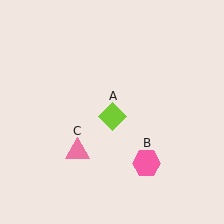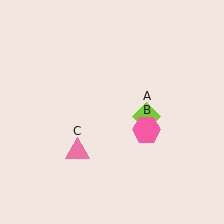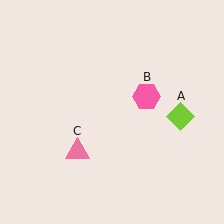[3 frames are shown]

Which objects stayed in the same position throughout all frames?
Pink triangle (object C) remained stationary.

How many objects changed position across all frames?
2 objects changed position: lime diamond (object A), pink hexagon (object B).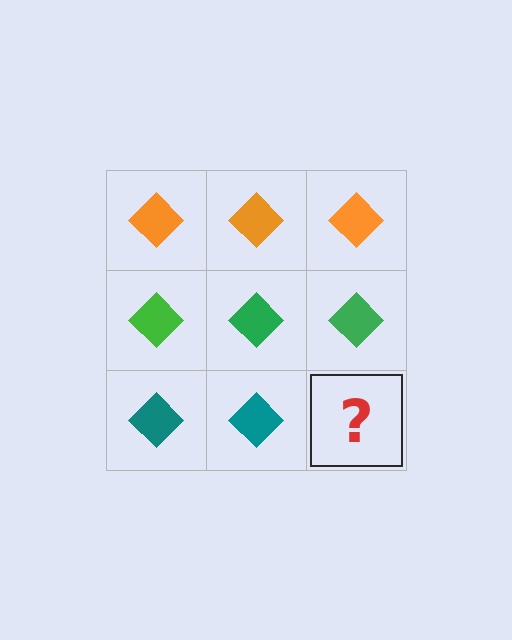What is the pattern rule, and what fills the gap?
The rule is that each row has a consistent color. The gap should be filled with a teal diamond.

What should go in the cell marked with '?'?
The missing cell should contain a teal diamond.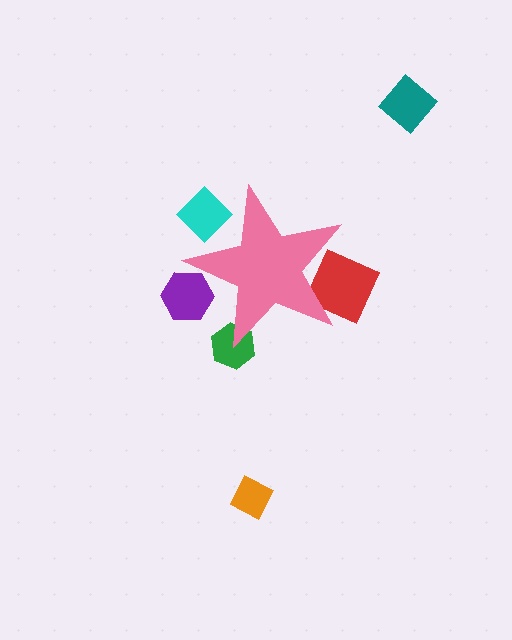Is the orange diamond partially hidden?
No, the orange diamond is fully visible.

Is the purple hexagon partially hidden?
Yes, the purple hexagon is partially hidden behind the pink star.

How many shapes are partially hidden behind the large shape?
4 shapes are partially hidden.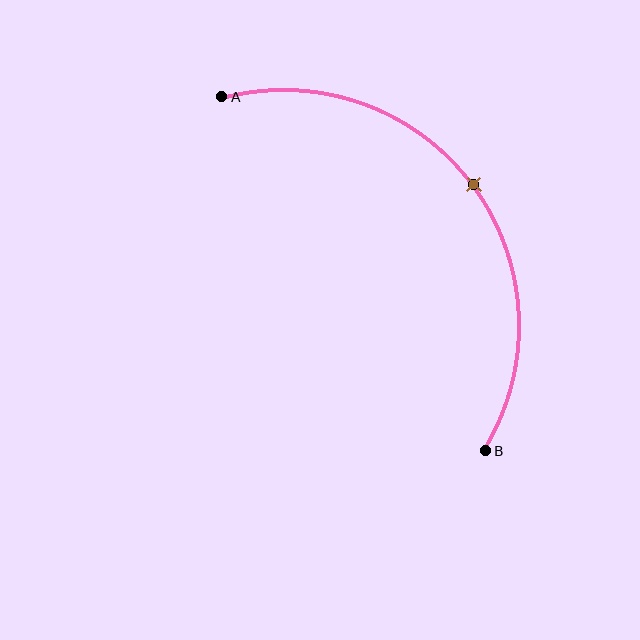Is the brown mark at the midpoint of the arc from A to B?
Yes. The brown mark lies on the arc at equal arc-length from both A and B — it is the arc midpoint.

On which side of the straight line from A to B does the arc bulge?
The arc bulges above and to the right of the straight line connecting A and B.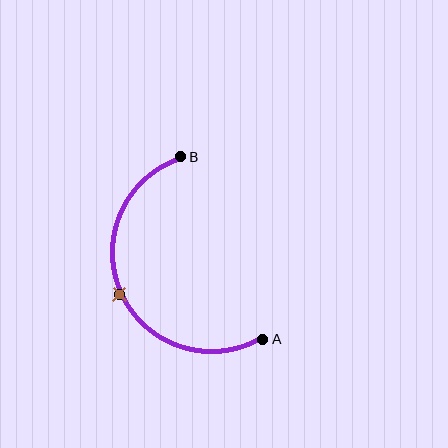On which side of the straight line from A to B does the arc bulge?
The arc bulges to the left of the straight line connecting A and B.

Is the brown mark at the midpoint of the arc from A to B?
Yes. The brown mark lies on the arc at equal arc-length from both A and B — it is the arc midpoint.